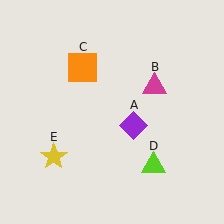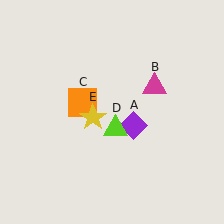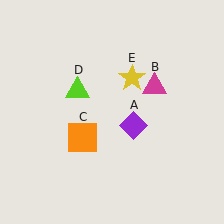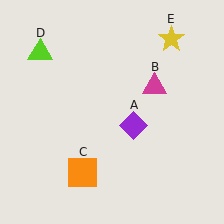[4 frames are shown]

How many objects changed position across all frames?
3 objects changed position: orange square (object C), lime triangle (object D), yellow star (object E).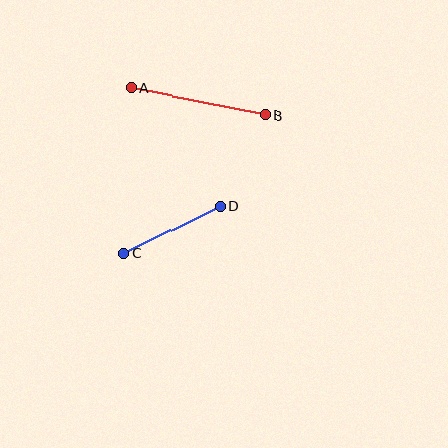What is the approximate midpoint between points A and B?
The midpoint is at approximately (198, 102) pixels.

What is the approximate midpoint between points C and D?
The midpoint is at approximately (172, 230) pixels.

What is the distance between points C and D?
The distance is approximately 108 pixels.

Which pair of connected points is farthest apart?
Points A and B are farthest apart.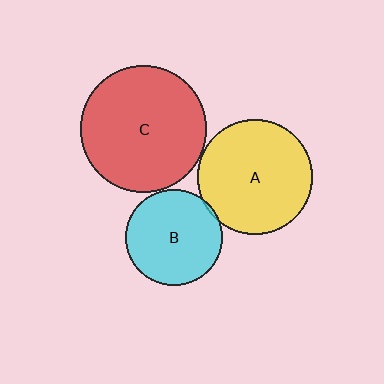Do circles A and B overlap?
Yes.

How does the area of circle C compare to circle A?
Approximately 1.2 times.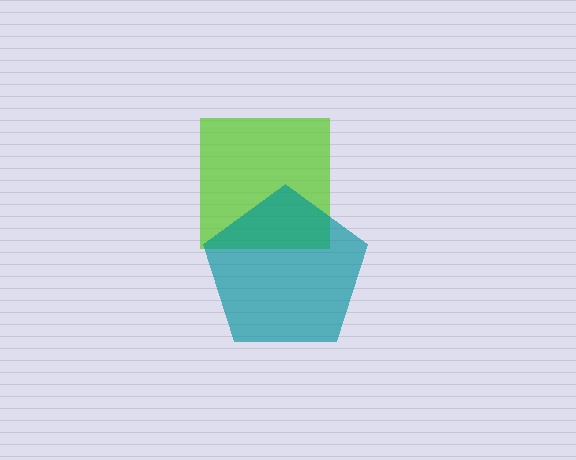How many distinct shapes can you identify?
There are 2 distinct shapes: a lime square, a teal pentagon.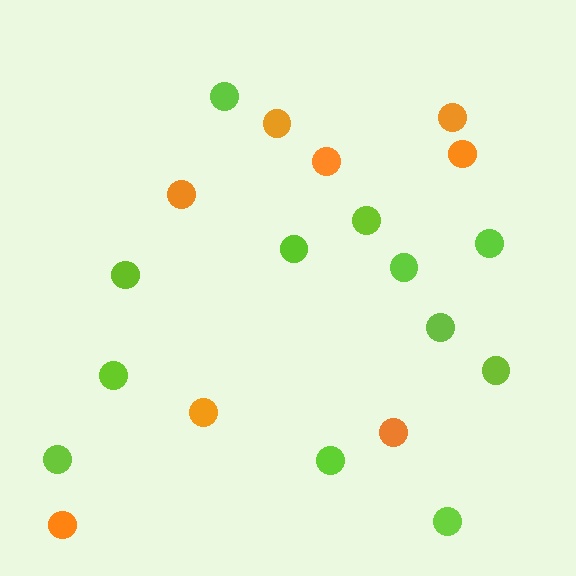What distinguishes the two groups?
There are 2 groups: one group of lime circles (12) and one group of orange circles (8).